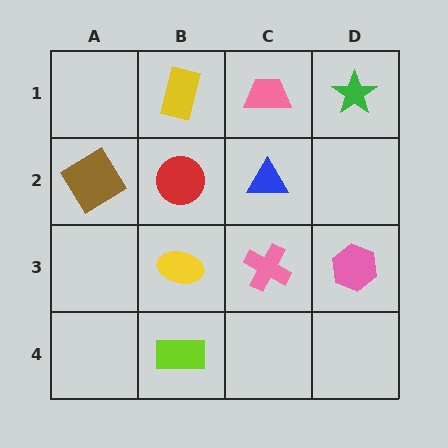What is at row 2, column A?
A brown diamond.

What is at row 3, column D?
A pink hexagon.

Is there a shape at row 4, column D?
No, that cell is empty.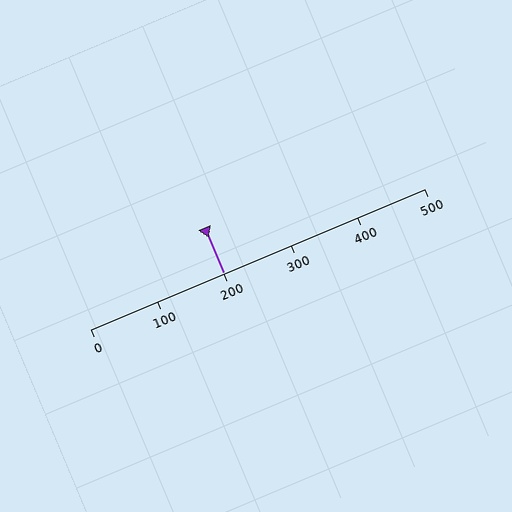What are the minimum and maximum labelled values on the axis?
The axis runs from 0 to 500.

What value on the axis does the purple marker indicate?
The marker indicates approximately 200.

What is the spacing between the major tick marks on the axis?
The major ticks are spaced 100 apart.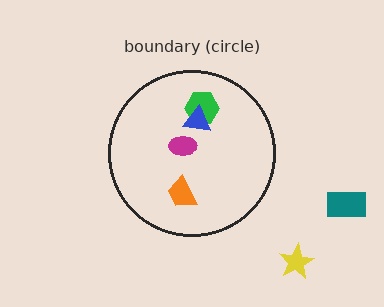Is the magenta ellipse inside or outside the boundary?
Inside.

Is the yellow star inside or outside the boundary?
Outside.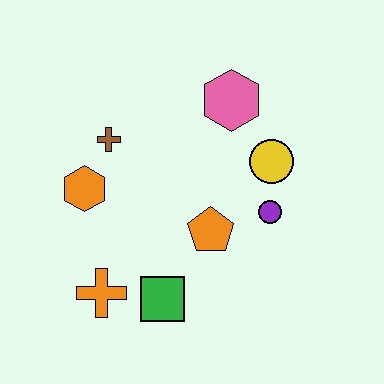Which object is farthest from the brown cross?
The purple circle is farthest from the brown cross.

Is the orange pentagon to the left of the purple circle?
Yes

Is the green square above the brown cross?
No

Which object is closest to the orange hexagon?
The brown cross is closest to the orange hexagon.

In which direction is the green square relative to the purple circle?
The green square is to the left of the purple circle.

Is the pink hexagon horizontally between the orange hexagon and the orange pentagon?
No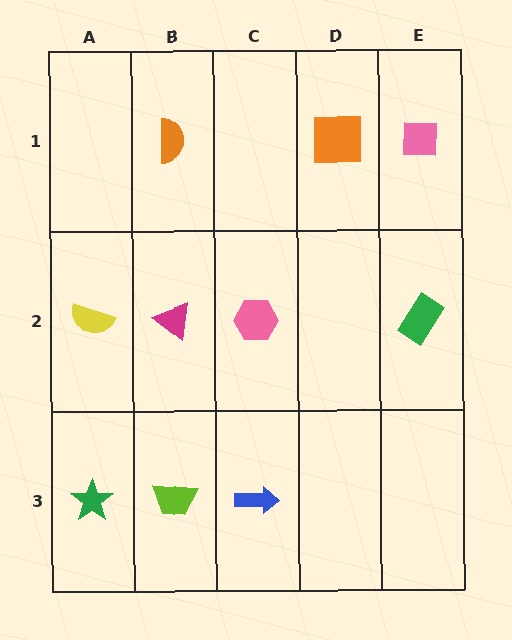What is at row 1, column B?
An orange semicircle.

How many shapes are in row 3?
3 shapes.